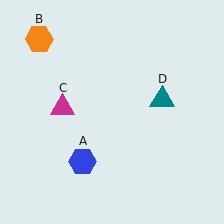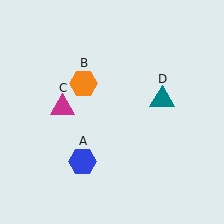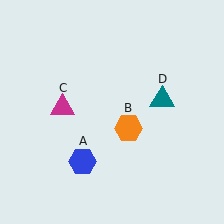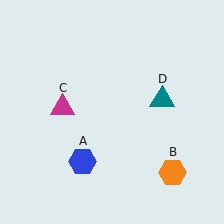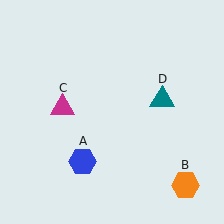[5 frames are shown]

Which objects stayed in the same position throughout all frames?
Blue hexagon (object A) and magenta triangle (object C) and teal triangle (object D) remained stationary.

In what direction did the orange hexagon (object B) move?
The orange hexagon (object B) moved down and to the right.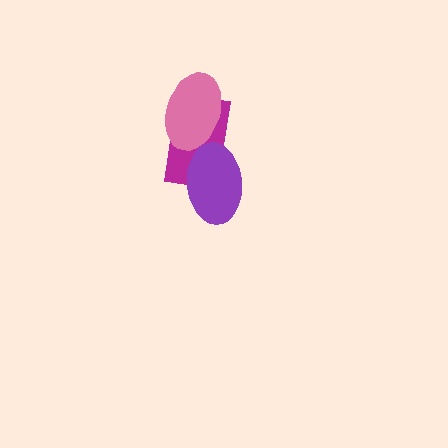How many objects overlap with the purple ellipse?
1 object overlaps with the purple ellipse.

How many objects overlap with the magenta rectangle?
2 objects overlap with the magenta rectangle.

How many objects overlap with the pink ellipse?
1 object overlaps with the pink ellipse.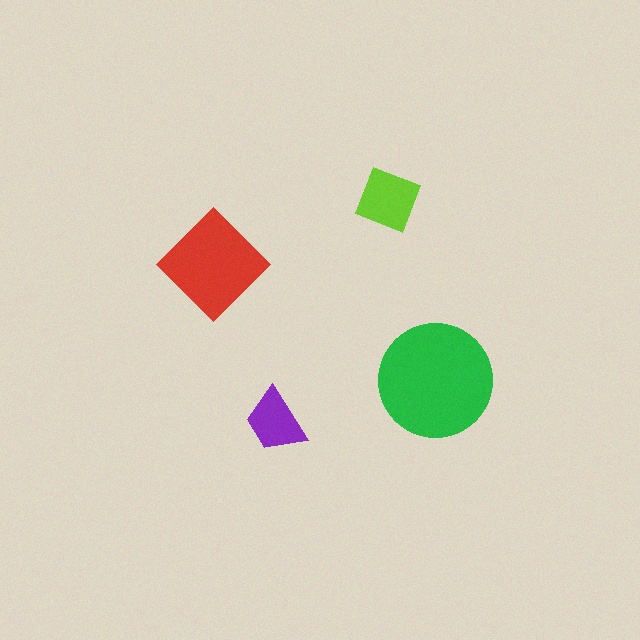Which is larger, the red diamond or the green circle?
The green circle.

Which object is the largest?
The green circle.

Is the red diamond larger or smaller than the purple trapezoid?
Larger.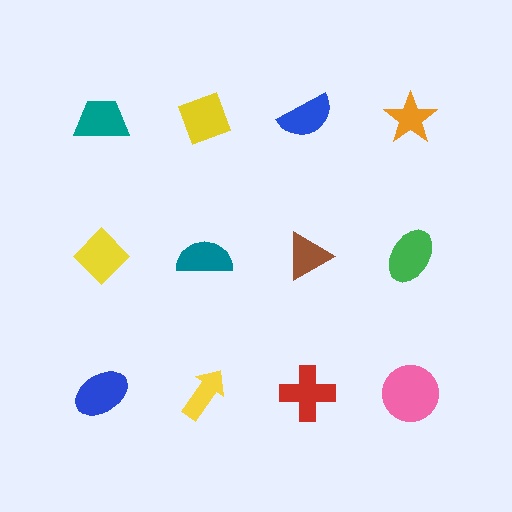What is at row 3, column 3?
A red cross.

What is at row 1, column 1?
A teal trapezoid.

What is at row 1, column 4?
An orange star.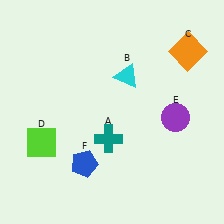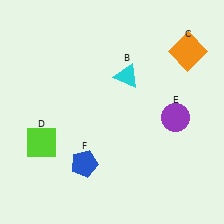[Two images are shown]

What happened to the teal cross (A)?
The teal cross (A) was removed in Image 2. It was in the bottom-left area of Image 1.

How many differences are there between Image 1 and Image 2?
There is 1 difference between the two images.